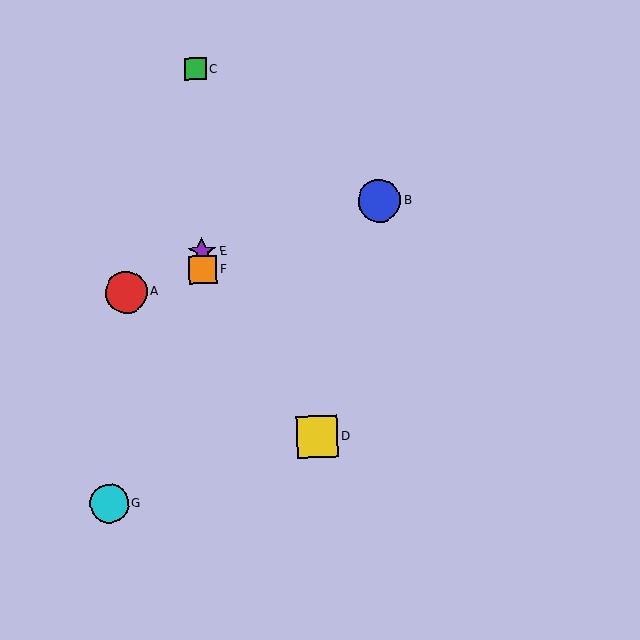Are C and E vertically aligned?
Yes, both are at x≈196.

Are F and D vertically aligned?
No, F is at x≈203 and D is at x≈317.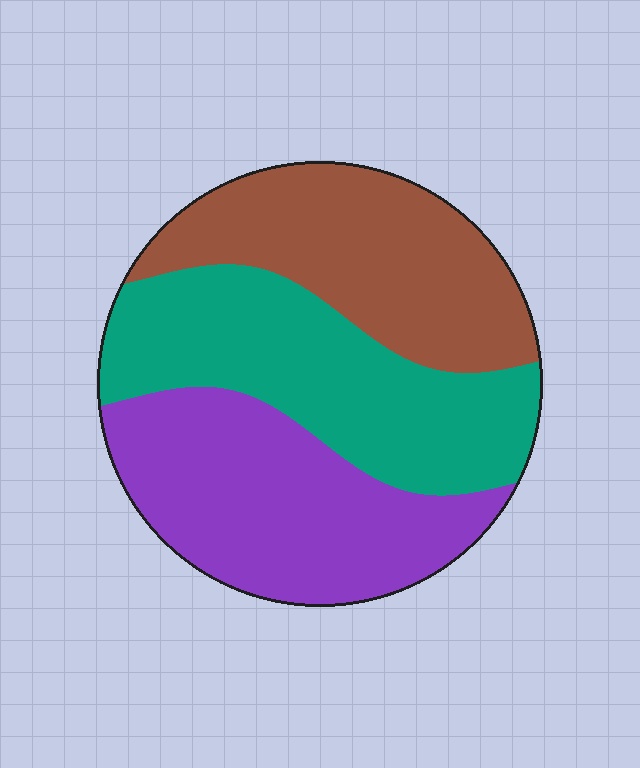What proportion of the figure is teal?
Teal takes up about one third (1/3) of the figure.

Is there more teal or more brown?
Teal.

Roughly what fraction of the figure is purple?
Purple takes up about one third (1/3) of the figure.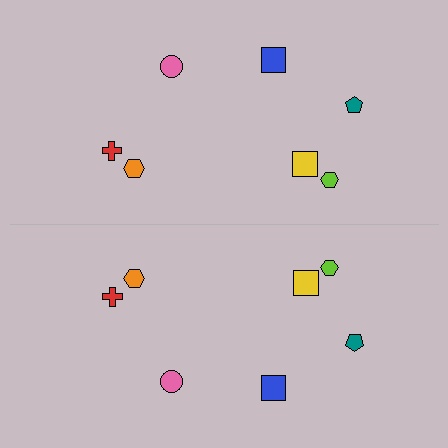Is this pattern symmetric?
Yes, this pattern has bilateral (reflection) symmetry.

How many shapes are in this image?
There are 14 shapes in this image.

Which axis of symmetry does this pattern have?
The pattern has a horizontal axis of symmetry running through the center of the image.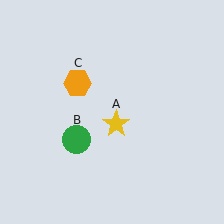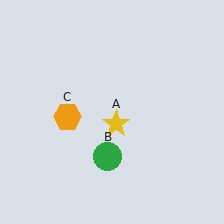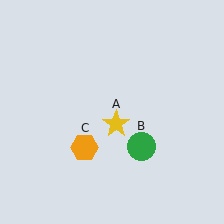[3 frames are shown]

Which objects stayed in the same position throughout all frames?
Yellow star (object A) remained stationary.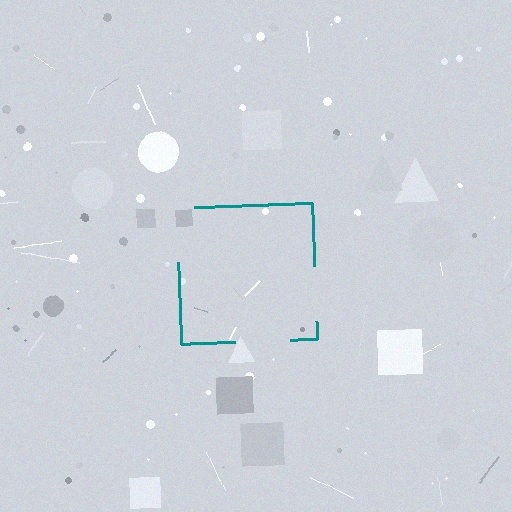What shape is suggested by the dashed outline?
The dashed outline suggests a square.